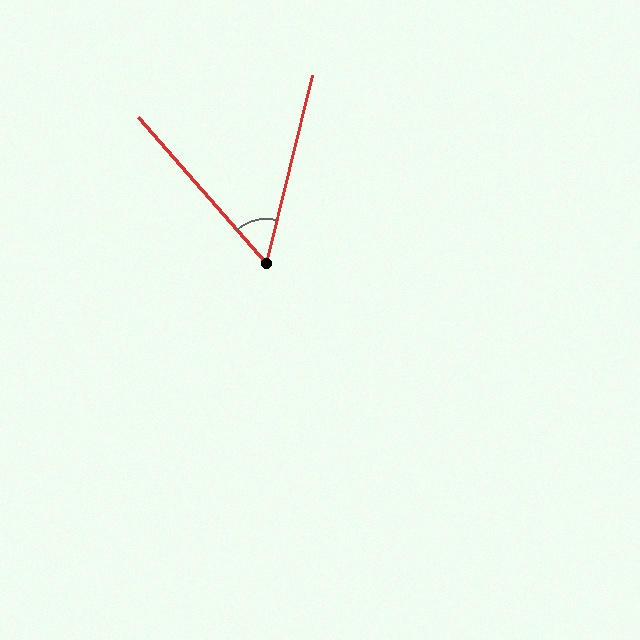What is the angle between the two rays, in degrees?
Approximately 55 degrees.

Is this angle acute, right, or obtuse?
It is acute.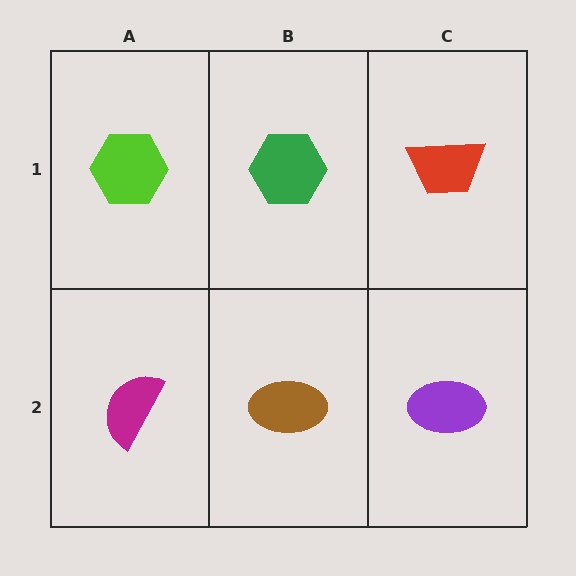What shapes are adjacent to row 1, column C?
A purple ellipse (row 2, column C), a green hexagon (row 1, column B).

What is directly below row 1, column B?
A brown ellipse.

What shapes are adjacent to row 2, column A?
A lime hexagon (row 1, column A), a brown ellipse (row 2, column B).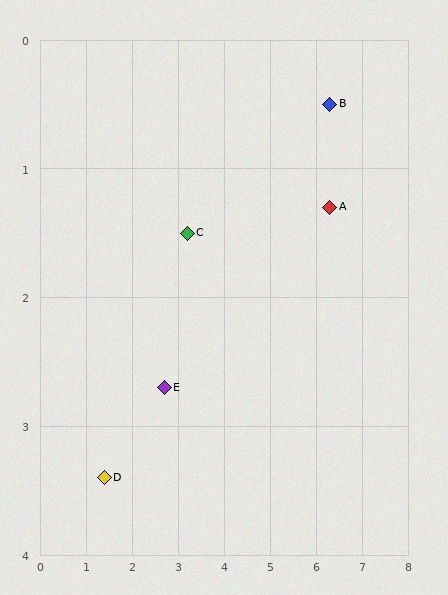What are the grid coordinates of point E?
Point E is at approximately (2.7, 2.7).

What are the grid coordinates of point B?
Point B is at approximately (6.3, 0.5).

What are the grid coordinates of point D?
Point D is at approximately (1.4, 3.4).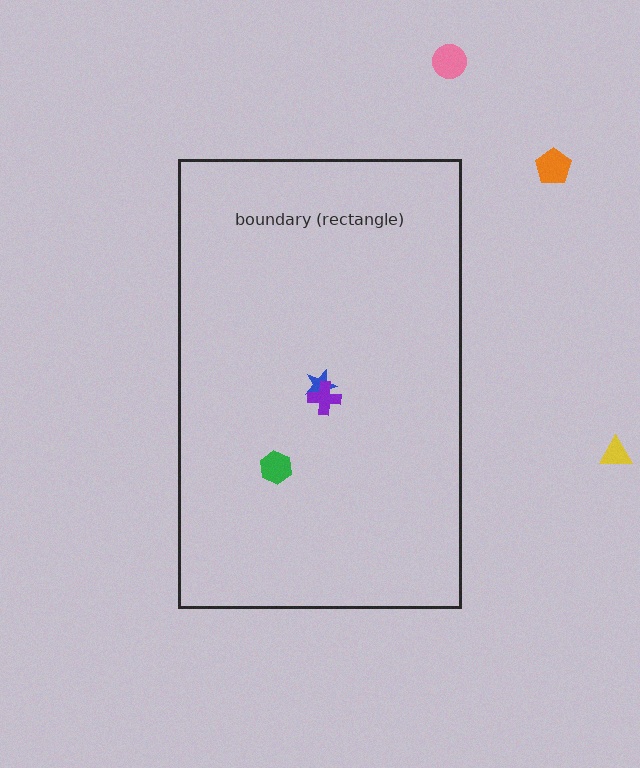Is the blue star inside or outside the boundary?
Inside.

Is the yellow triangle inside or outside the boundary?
Outside.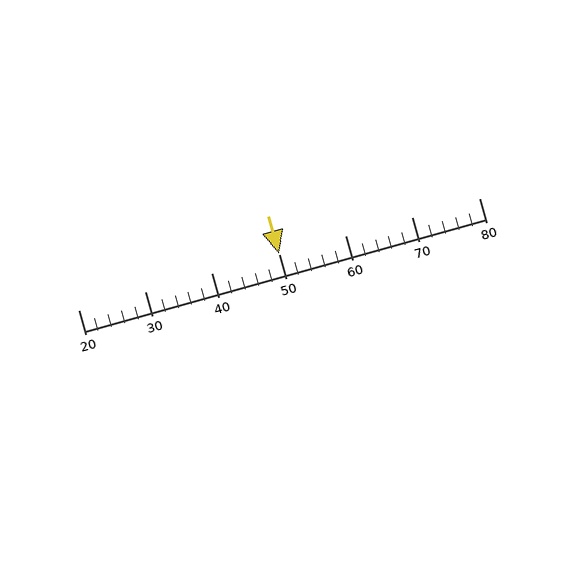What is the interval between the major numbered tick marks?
The major tick marks are spaced 10 units apart.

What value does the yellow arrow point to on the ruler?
The yellow arrow points to approximately 50.